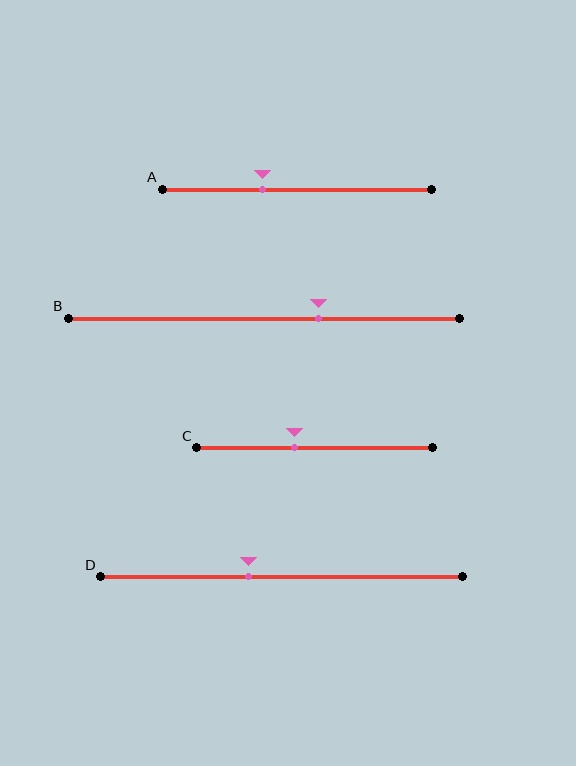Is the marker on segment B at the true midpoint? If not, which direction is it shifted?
No, the marker on segment B is shifted to the right by about 14% of the segment length.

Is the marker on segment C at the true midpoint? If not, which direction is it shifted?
No, the marker on segment C is shifted to the left by about 8% of the segment length.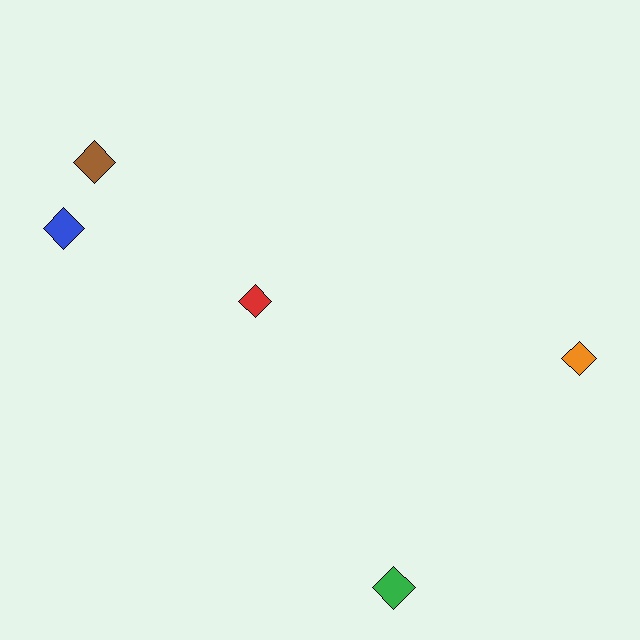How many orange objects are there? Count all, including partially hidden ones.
There is 1 orange object.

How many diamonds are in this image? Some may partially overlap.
There are 5 diamonds.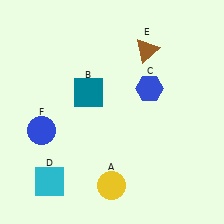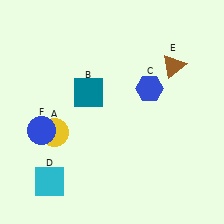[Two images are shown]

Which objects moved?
The objects that moved are: the yellow circle (A), the brown triangle (E).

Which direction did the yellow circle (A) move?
The yellow circle (A) moved left.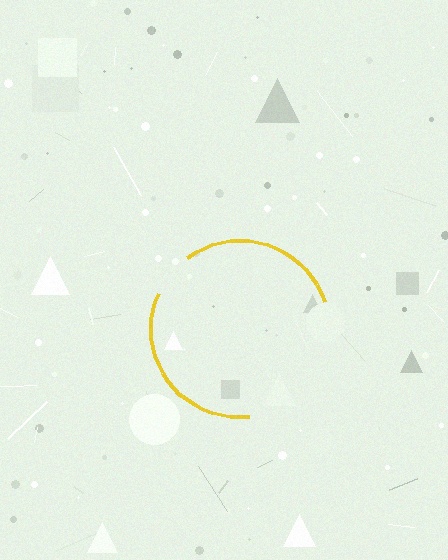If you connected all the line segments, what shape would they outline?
They would outline a circle.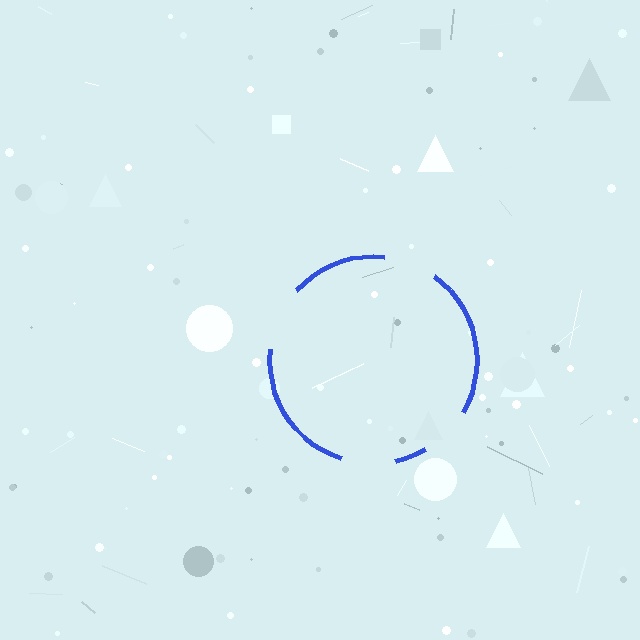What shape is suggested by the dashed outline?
The dashed outline suggests a circle.